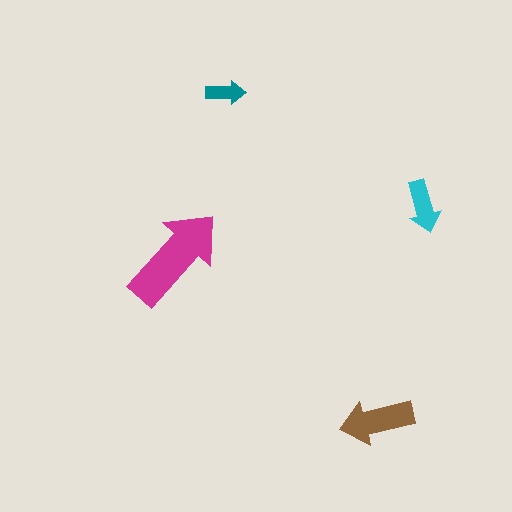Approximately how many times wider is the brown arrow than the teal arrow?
About 2 times wider.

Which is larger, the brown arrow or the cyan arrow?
The brown one.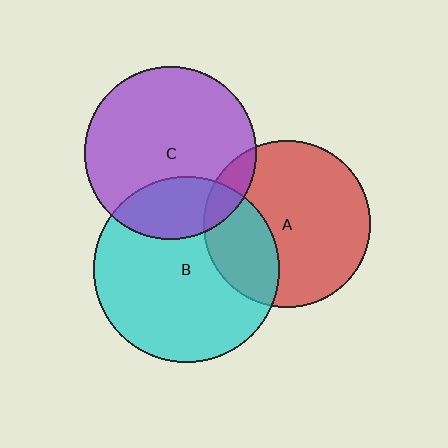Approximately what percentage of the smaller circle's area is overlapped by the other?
Approximately 25%.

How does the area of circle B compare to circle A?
Approximately 1.2 times.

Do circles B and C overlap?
Yes.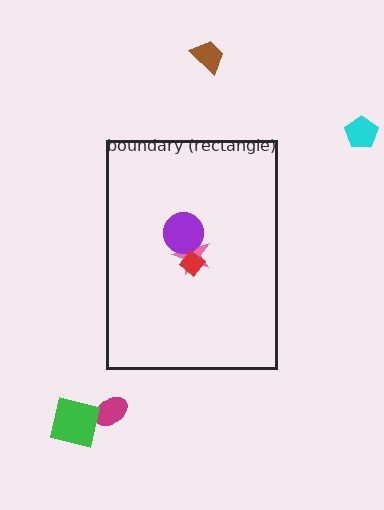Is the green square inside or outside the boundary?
Outside.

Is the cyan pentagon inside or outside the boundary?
Outside.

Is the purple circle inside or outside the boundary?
Inside.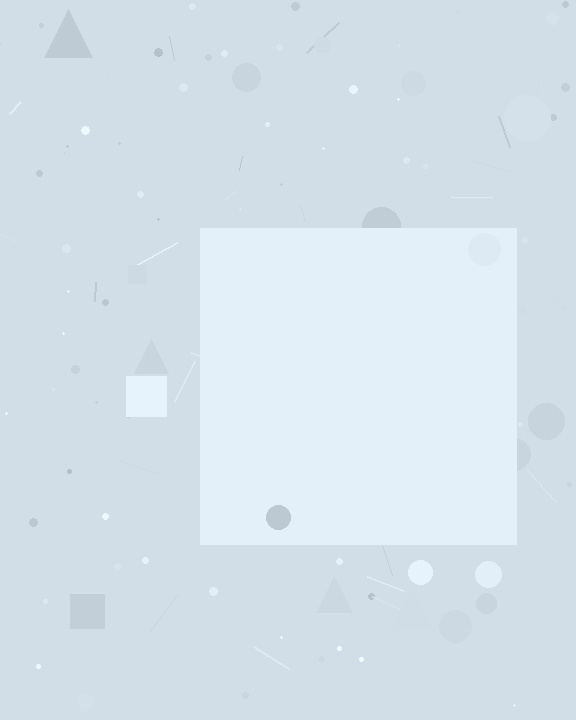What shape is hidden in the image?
A square is hidden in the image.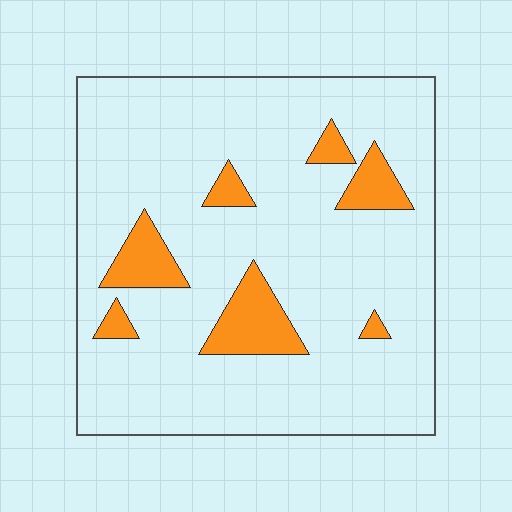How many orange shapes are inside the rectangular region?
7.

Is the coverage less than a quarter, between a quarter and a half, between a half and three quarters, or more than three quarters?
Less than a quarter.